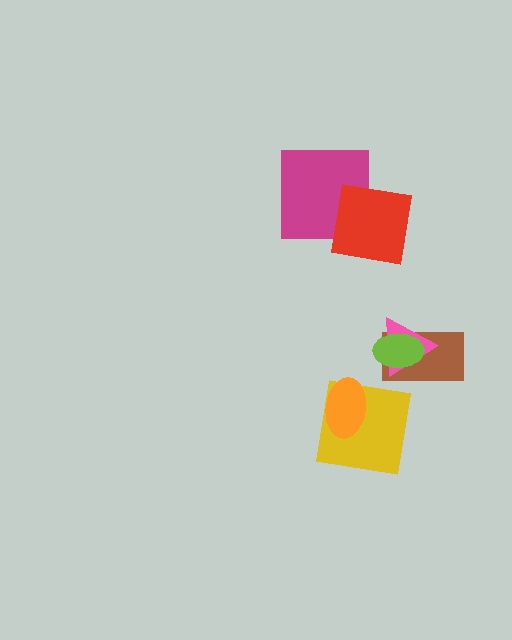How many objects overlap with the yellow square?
1 object overlaps with the yellow square.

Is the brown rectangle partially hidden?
Yes, it is partially covered by another shape.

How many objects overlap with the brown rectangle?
2 objects overlap with the brown rectangle.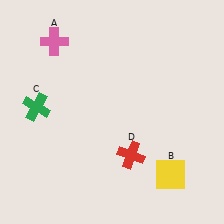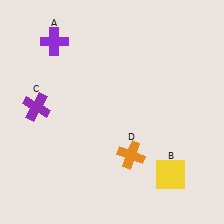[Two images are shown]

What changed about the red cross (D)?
In Image 1, D is red. In Image 2, it changed to orange.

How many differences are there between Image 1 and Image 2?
There are 3 differences between the two images.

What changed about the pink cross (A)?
In Image 1, A is pink. In Image 2, it changed to purple.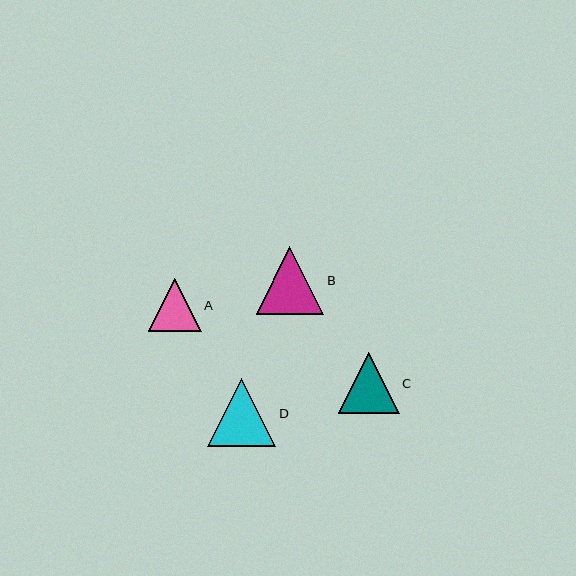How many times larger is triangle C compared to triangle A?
Triangle C is approximately 1.2 times the size of triangle A.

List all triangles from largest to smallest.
From largest to smallest: D, B, C, A.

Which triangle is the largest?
Triangle D is the largest with a size of approximately 68 pixels.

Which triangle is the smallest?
Triangle A is the smallest with a size of approximately 53 pixels.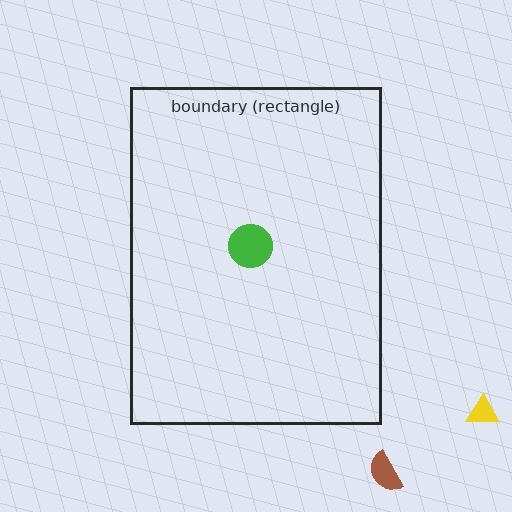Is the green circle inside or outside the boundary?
Inside.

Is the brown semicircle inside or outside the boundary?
Outside.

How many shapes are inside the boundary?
1 inside, 2 outside.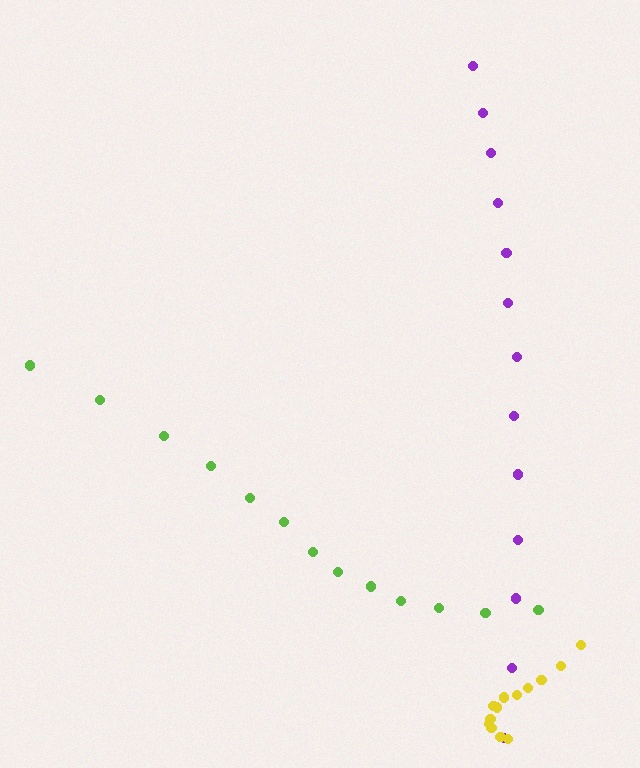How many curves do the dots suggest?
There are 3 distinct paths.